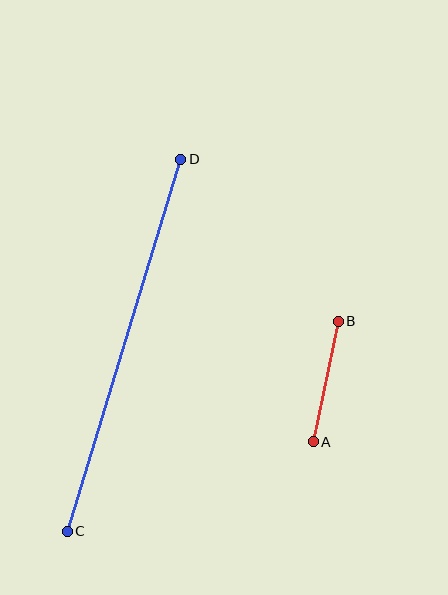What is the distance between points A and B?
The distance is approximately 123 pixels.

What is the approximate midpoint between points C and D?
The midpoint is at approximately (124, 345) pixels.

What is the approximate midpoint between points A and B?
The midpoint is at approximately (326, 382) pixels.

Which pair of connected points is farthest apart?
Points C and D are farthest apart.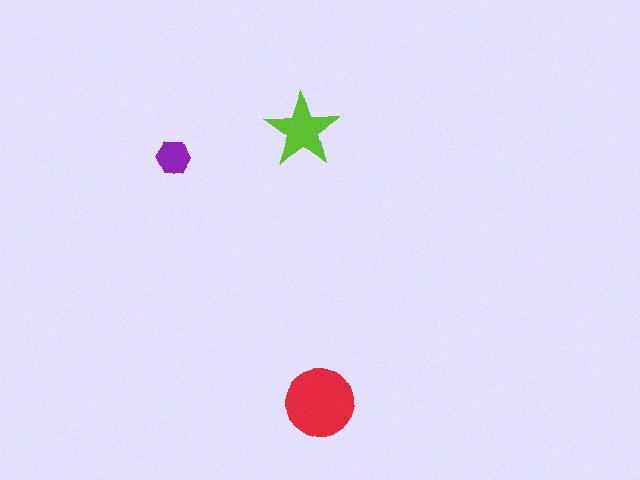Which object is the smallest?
The purple hexagon.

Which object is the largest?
The red circle.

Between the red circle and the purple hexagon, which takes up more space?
The red circle.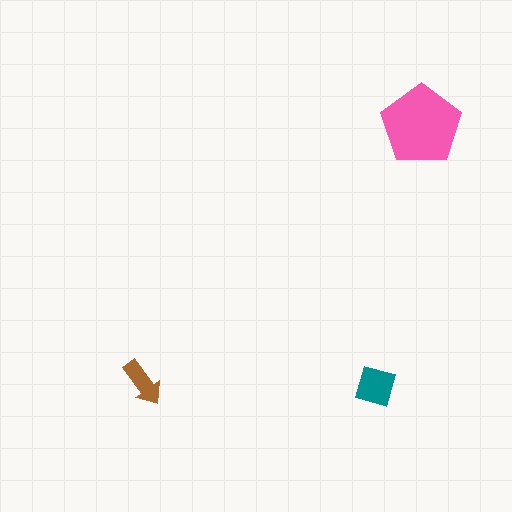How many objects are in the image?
There are 3 objects in the image.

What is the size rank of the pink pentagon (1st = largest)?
1st.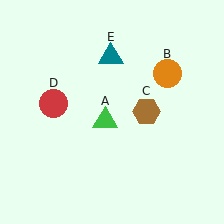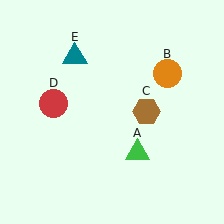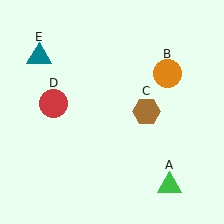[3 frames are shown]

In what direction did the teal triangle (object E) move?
The teal triangle (object E) moved left.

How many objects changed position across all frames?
2 objects changed position: green triangle (object A), teal triangle (object E).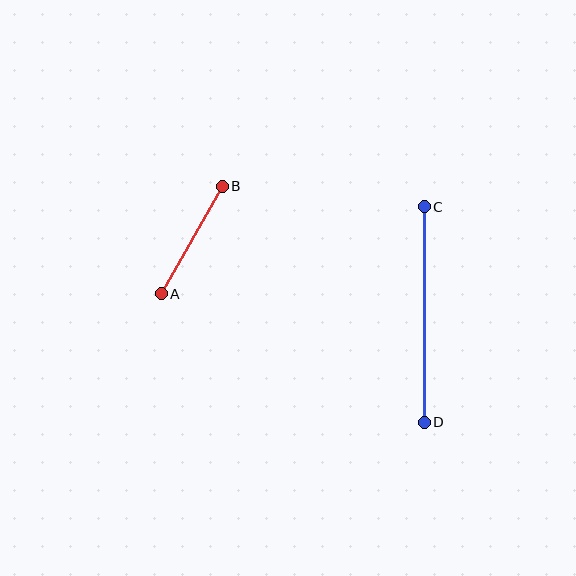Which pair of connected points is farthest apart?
Points C and D are farthest apart.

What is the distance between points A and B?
The distance is approximately 124 pixels.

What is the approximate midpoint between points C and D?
The midpoint is at approximately (424, 314) pixels.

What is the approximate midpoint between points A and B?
The midpoint is at approximately (192, 240) pixels.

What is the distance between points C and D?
The distance is approximately 216 pixels.